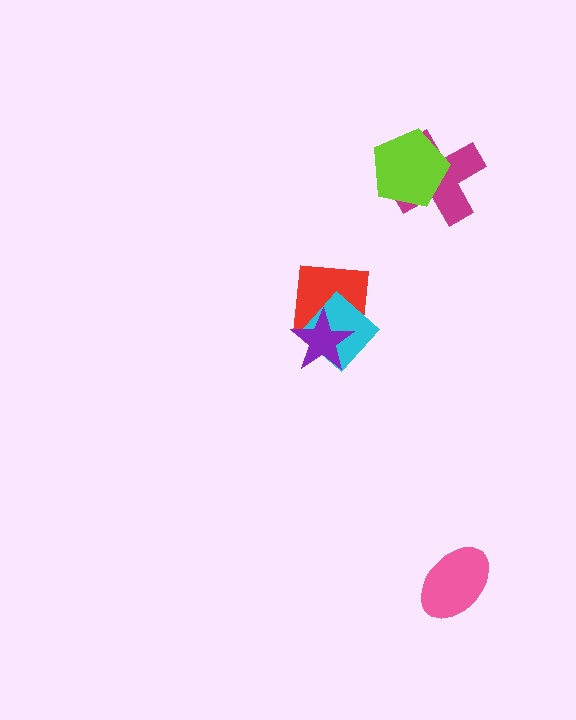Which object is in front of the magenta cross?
The lime pentagon is in front of the magenta cross.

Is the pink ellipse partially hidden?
No, no other shape covers it.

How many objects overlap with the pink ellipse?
0 objects overlap with the pink ellipse.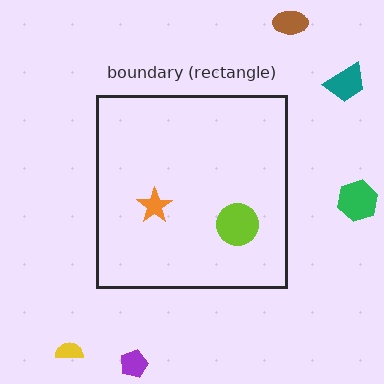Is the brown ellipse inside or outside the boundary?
Outside.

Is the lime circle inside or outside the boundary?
Inside.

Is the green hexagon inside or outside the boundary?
Outside.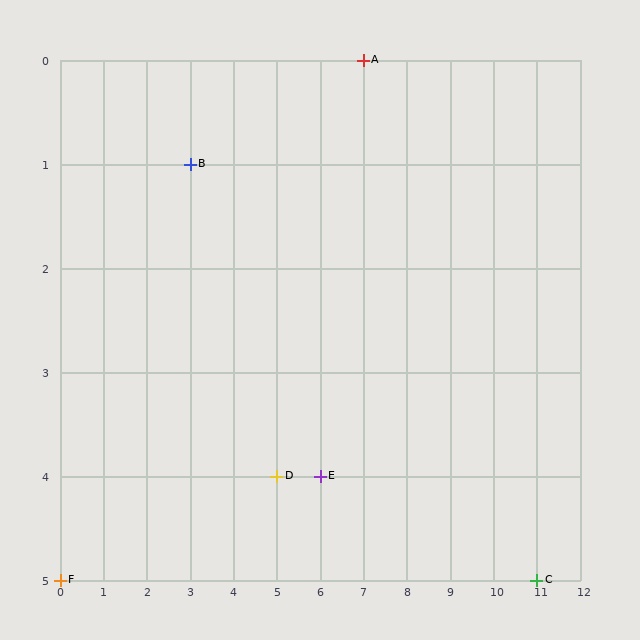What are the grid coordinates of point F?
Point F is at grid coordinates (0, 5).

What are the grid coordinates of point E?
Point E is at grid coordinates (6, 4).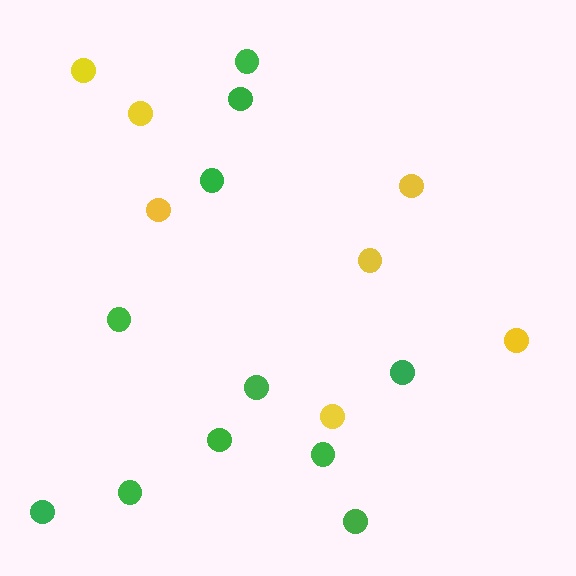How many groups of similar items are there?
There are 2 groups: one group of green circles (11) and one group of yellow circles (7).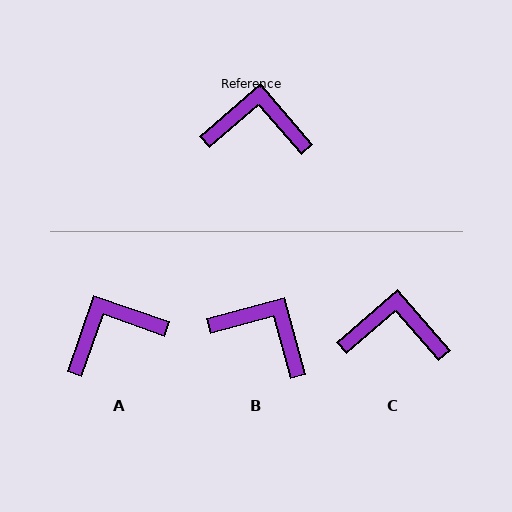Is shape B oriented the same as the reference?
No, it is off by about 26 degrees.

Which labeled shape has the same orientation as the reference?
C.